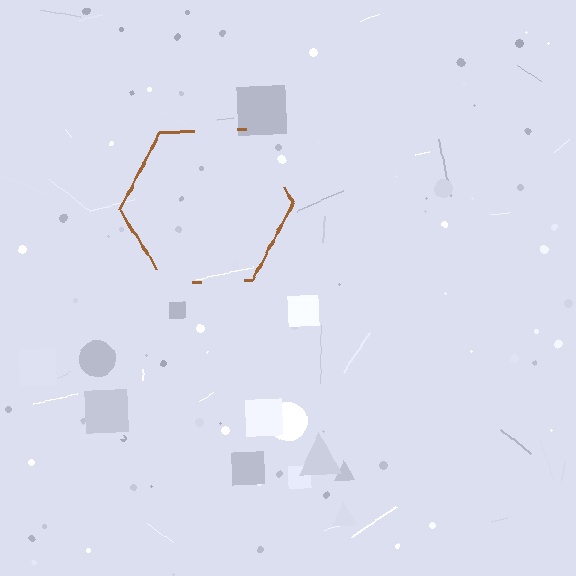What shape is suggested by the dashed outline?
The dashed outline suggests a hexagon.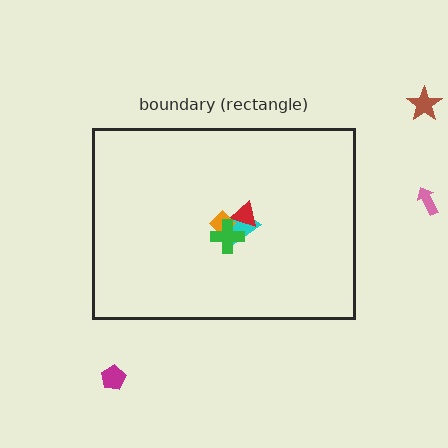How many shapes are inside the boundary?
4 inside, 3 outside.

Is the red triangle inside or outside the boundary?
Inside.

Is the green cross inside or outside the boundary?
Inside.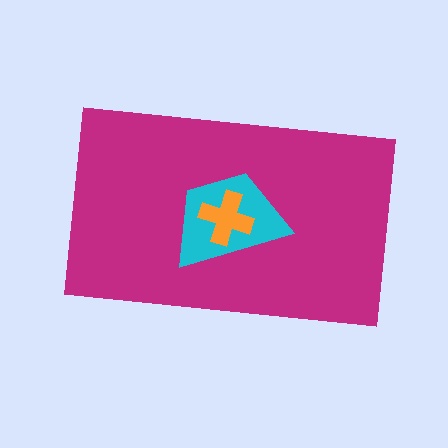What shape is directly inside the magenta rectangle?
The cyan trapezoid.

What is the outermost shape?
The magenta rectangle.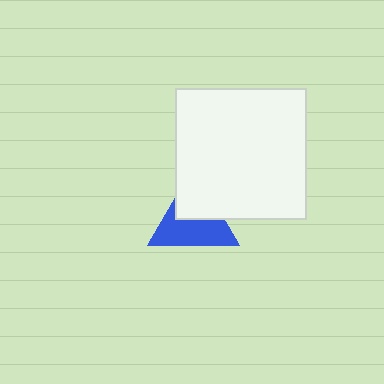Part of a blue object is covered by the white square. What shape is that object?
It is a triangle.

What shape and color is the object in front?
The object in front is a white square.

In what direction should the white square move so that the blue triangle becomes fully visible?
The white square should move toward the upper-right. That is the shortest direction to clear the overlap and leave the blue triangle fully visible.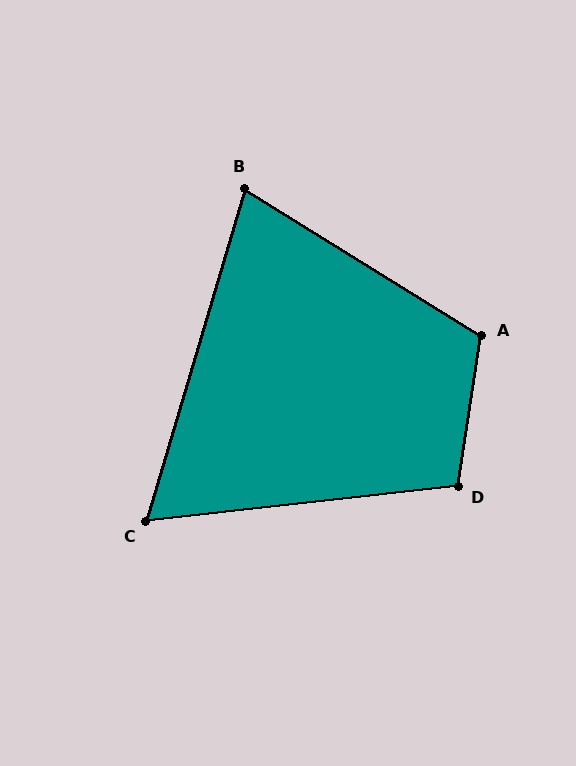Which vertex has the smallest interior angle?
C, at approximately 67 degrees.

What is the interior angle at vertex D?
Approximately 105 degrees (obtuse).